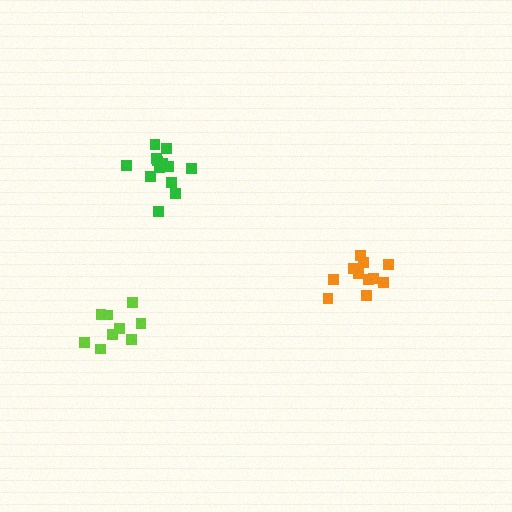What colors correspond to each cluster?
The clusters are colored: lime, orange, green.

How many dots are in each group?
Group 1: 9 dots, Group 2: 11 dots, Group 3: 14 dots (34 total).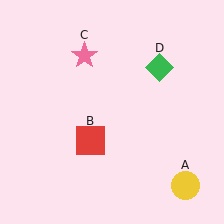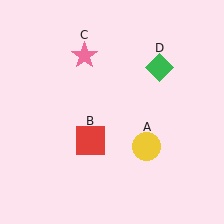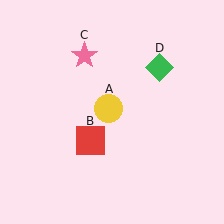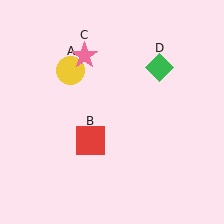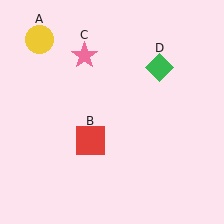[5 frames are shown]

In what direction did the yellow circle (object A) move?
The yellow circle (object A) moved up and to the left.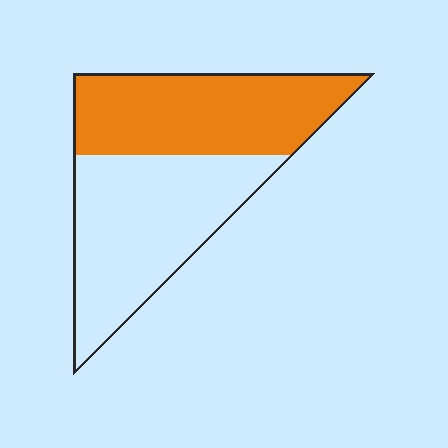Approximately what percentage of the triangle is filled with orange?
Approximately 45%.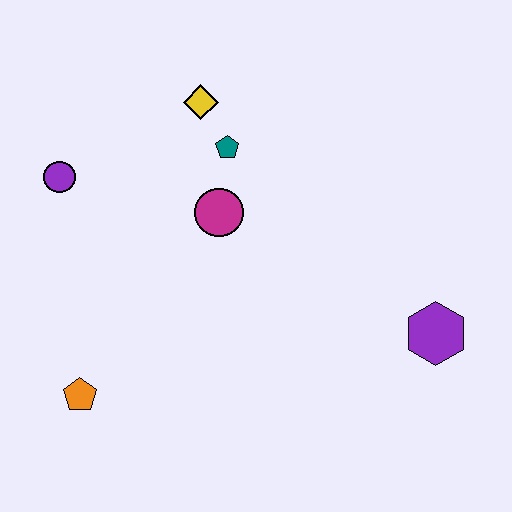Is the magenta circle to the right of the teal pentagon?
No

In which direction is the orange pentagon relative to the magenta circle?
The orange pentagon is below the magenta circle.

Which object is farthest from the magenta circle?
The purple hexagon is farthest from the magenta circle.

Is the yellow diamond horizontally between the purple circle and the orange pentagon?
No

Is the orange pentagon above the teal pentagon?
No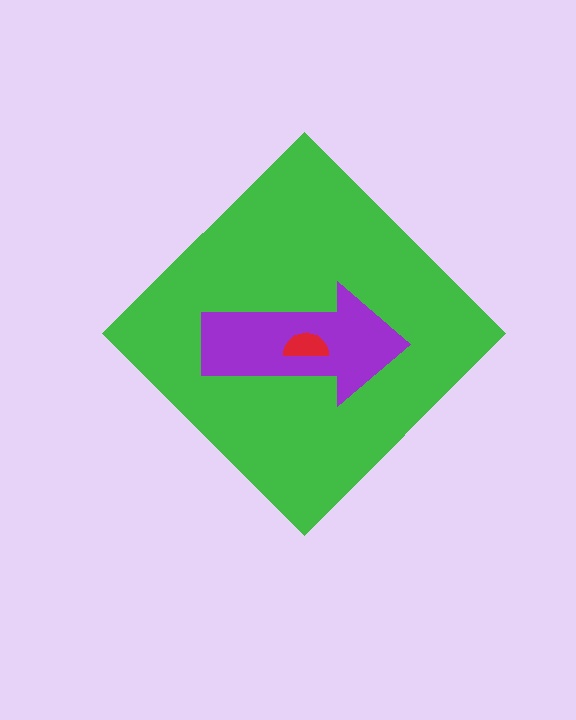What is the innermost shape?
The red semicircle.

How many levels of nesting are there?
3.